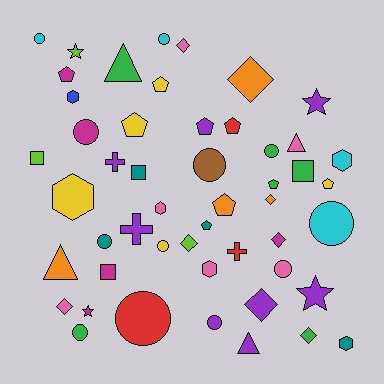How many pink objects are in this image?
There are 6 pink objects.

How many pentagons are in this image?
There are 9 pentagons.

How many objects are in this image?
There are 50 objects.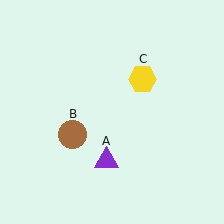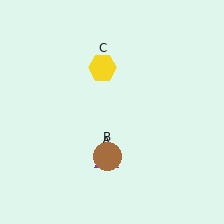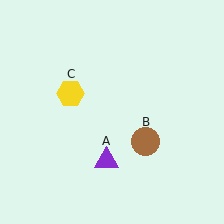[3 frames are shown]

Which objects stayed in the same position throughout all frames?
Purple triangle (object A) remained stationary.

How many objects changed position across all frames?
2 objects changed position: brown circle (object B), yellow hexagon (object C).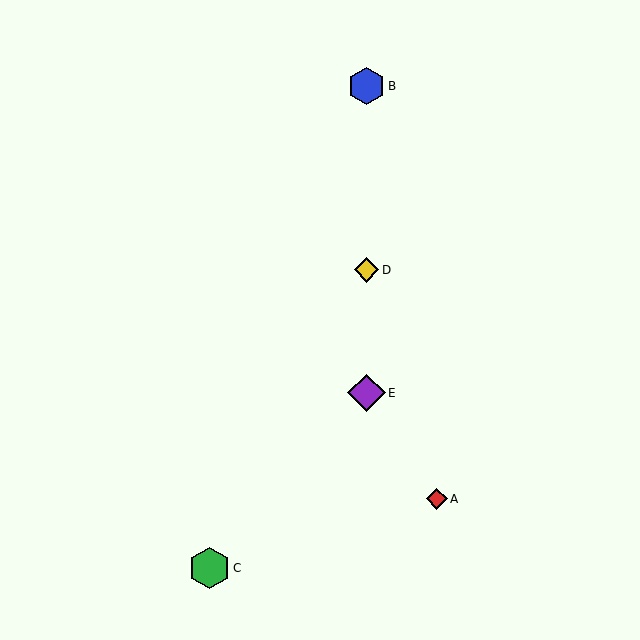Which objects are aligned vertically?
Objects B, D, E are aligned vertically.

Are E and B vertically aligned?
Yes, both are at x≈366.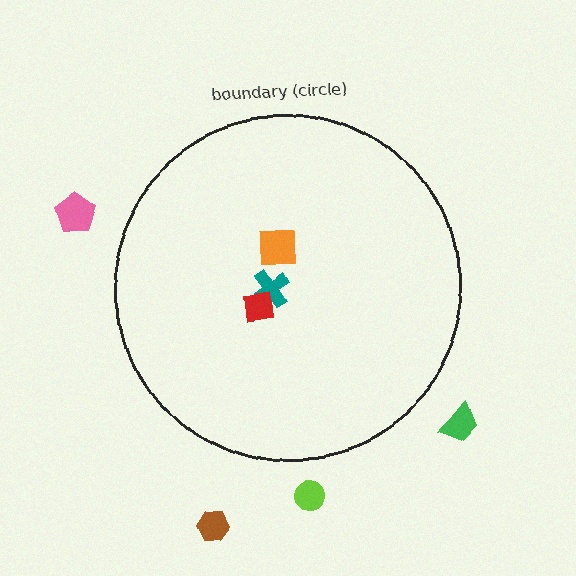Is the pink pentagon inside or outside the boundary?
Outside.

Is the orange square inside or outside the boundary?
Inside.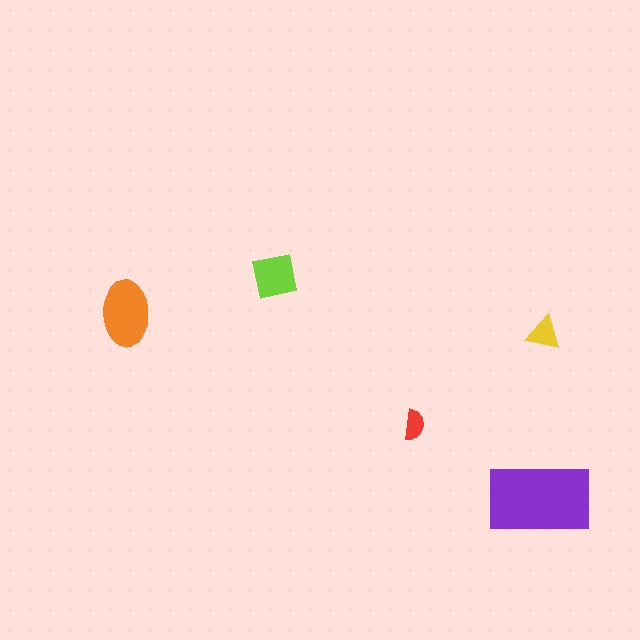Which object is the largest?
The purple rectangle.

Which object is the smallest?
The red semicircle.